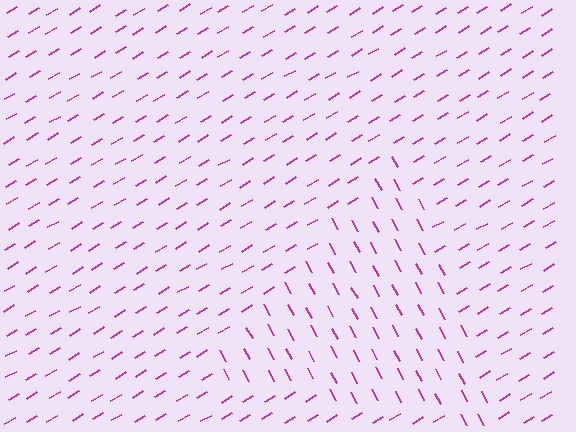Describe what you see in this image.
The image is filled with small magenta line segments. A triangle region in the image has lines oriented differently from the surrounding lines, creating a visible texture boundary.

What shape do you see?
I see a triangle.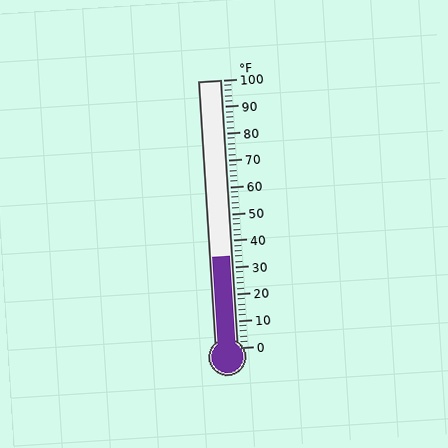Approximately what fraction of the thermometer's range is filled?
The thermometer is filled to approximately 35% of its range.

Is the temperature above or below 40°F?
The temperature is below 40°F.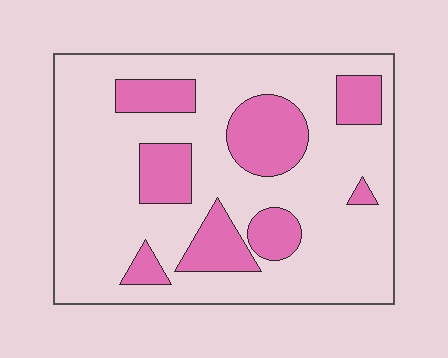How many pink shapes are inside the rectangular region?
8.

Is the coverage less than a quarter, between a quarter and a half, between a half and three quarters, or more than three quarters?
Less than a quarter.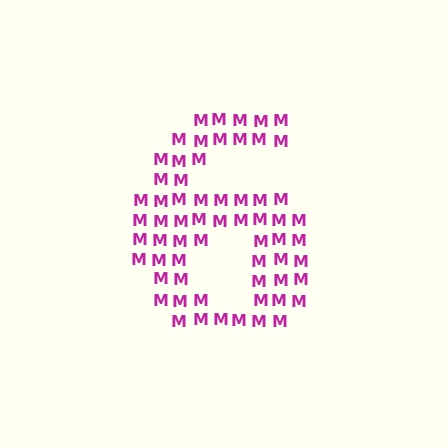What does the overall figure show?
The overall figure shows the digit 6.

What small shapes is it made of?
It is made of small letter M's.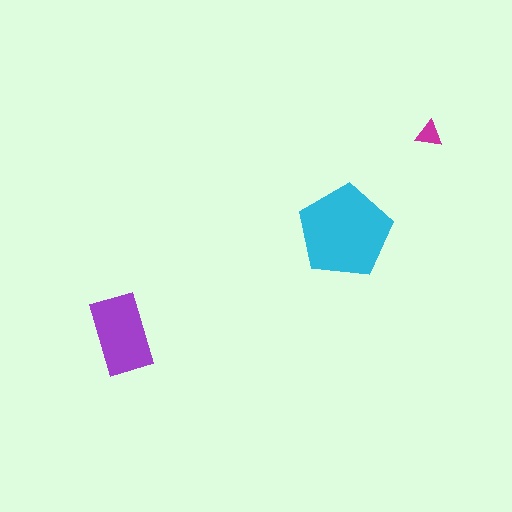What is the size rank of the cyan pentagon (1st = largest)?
1st.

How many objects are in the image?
There are 3 objects in the image.